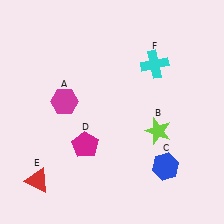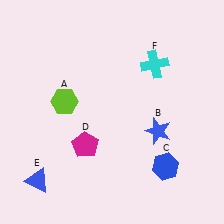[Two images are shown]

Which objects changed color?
A changed from magenta to lime. B changed from lime to blue. E changed from red to blue.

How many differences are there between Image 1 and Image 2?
There are 3 differences between the two images.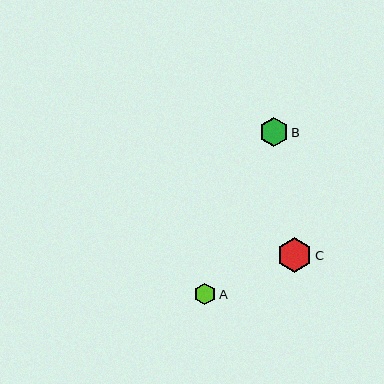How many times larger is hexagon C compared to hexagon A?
Hexagon C is approximately 1.6 times the size of hexagon A.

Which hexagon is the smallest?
Hexagon A is the smallest with a size of approximately 21 pixels.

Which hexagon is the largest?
Hexagon C is the largest with a size of approximately 35 pixels.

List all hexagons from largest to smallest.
From largest to smallest: C, B, A.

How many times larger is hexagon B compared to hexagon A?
Hexagon B is approximately 1.3 times the size of hexagon A.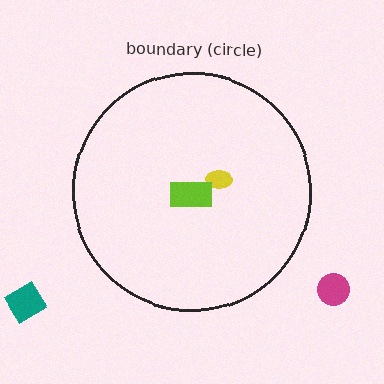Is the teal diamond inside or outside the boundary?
Outside.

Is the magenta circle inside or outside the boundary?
Outside.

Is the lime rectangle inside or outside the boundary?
Inside.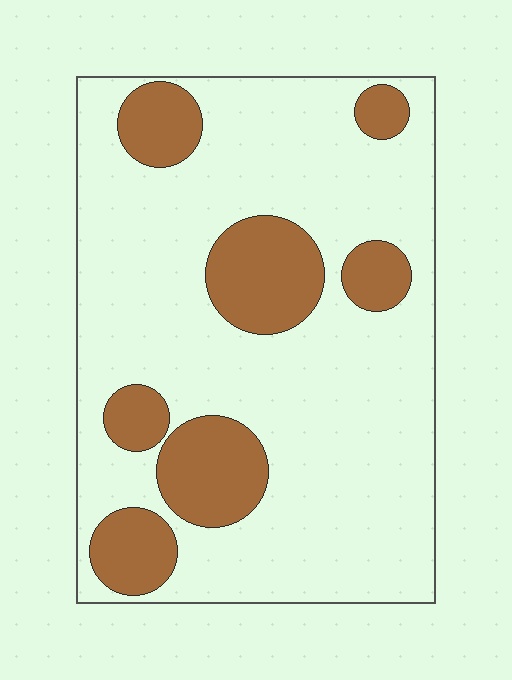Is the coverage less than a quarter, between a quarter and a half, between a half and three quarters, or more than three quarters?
Less than a quarter.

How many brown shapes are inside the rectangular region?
7.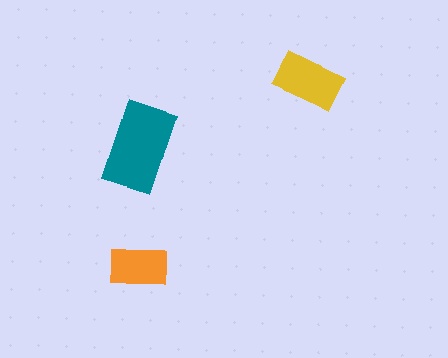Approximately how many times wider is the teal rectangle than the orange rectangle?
About 1.5 times wider.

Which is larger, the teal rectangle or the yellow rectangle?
The teal one.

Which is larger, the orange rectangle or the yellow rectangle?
The yellow one.